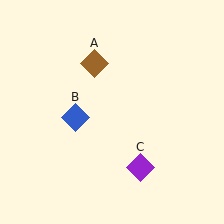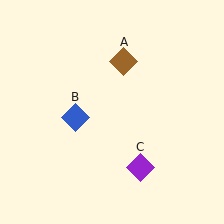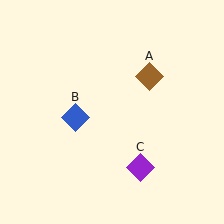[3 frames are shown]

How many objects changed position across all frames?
1 object changed position: brown diamond (object A).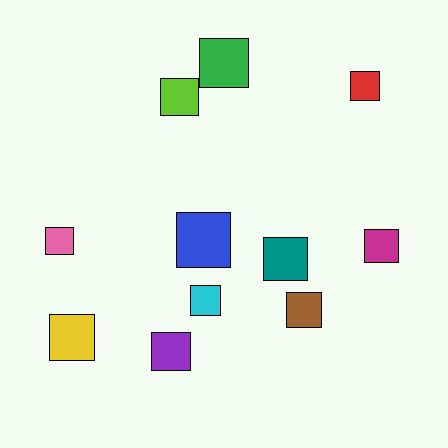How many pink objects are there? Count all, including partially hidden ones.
There is 1 pink object.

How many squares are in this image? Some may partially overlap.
There are 11 squares.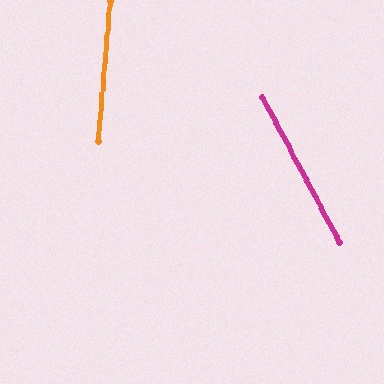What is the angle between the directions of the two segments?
Approximately 33 degrees.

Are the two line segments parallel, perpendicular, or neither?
Neither parallel nor perpendicular — they differ by about 33°.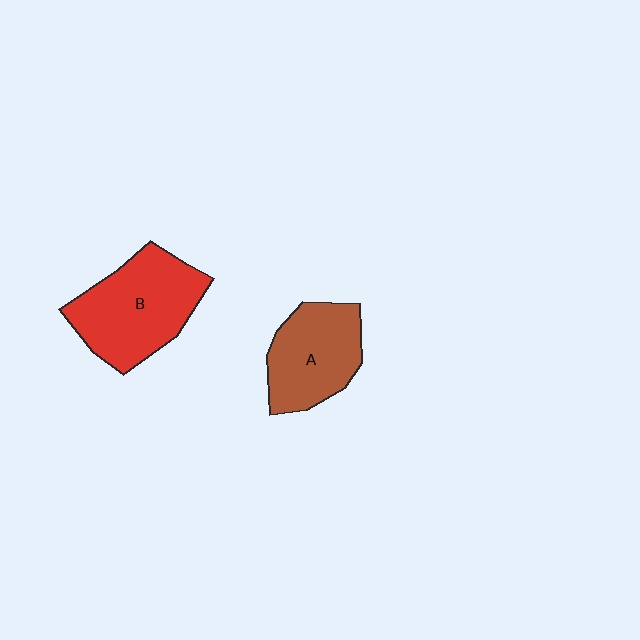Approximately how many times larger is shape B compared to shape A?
Approximately 1.3 times.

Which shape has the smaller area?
Shape A (brown).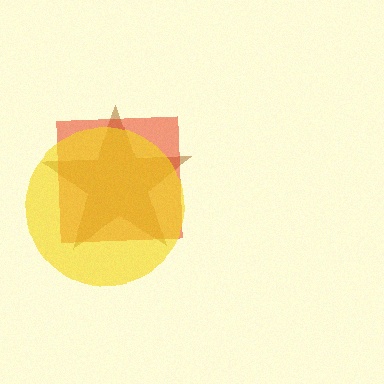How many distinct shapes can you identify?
There are 3 distinct shapes: a brown star, a red square, a yellow circle.